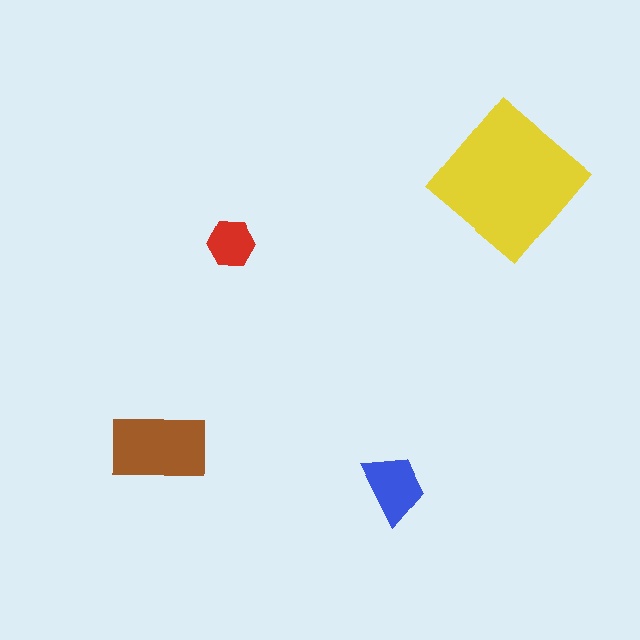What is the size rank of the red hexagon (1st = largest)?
4th.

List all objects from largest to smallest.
The yellow diamond, the brown rectangle, the blue trapezoid, the red hexagon.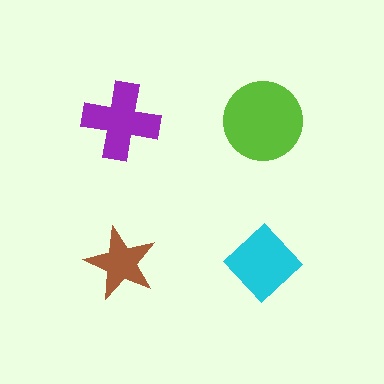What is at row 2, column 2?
A cyan diamond.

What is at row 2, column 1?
A brown star.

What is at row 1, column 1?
A purple cross.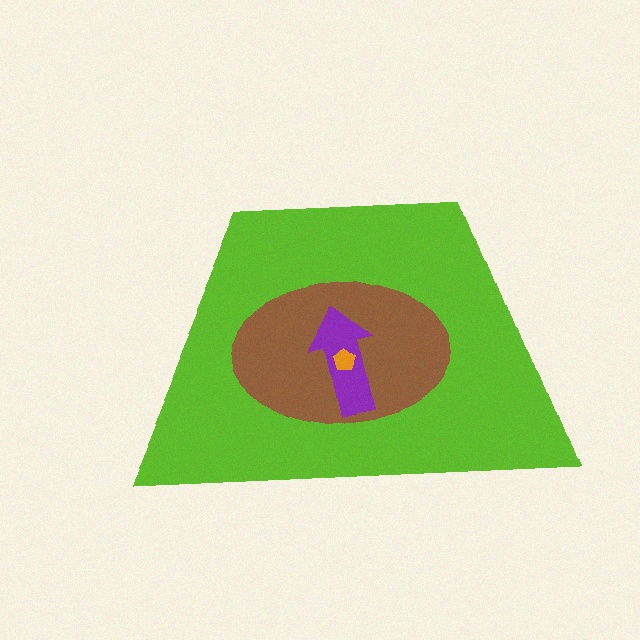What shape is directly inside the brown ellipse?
The purple arrow.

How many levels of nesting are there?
4.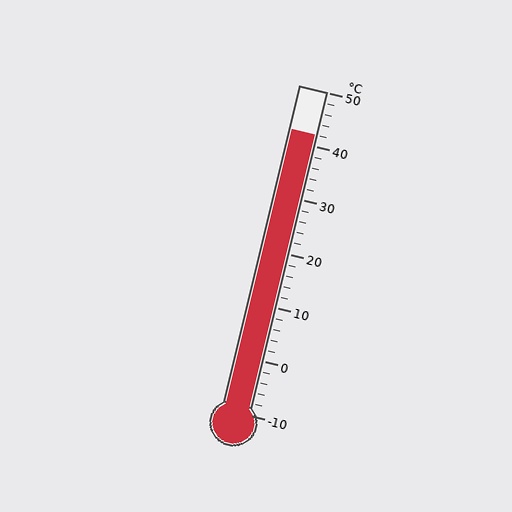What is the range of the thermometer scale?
The thermometer scale ranges from -10°C to 50°C.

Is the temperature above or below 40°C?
The temperature is above 40°C.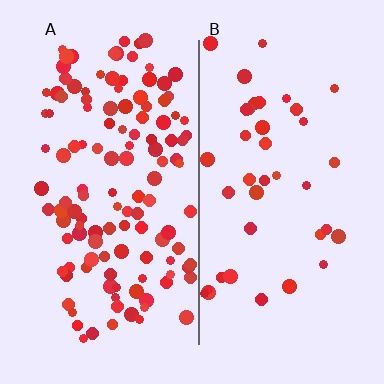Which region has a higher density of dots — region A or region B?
A (the left).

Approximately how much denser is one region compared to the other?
Approximately 3.1× — region A over region B.